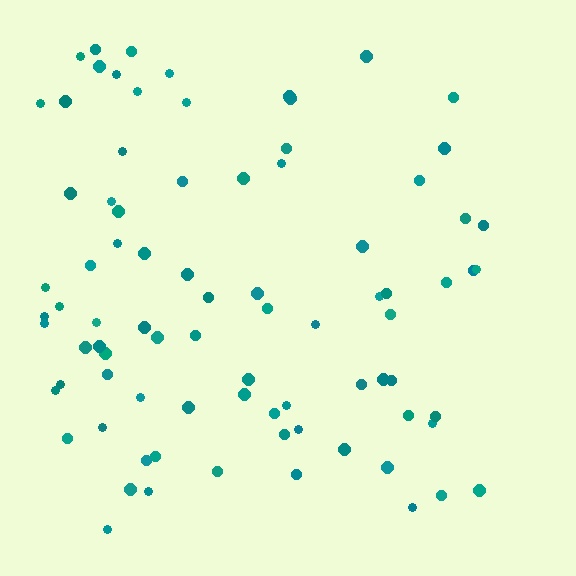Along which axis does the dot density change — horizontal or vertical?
Horizontal.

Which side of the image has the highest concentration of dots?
The left.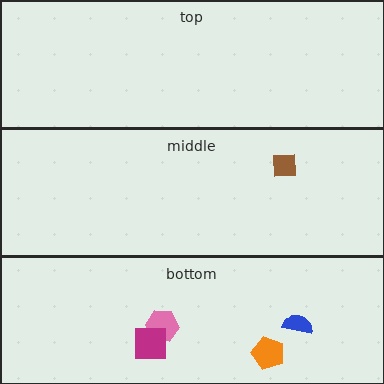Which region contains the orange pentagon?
The bottom region.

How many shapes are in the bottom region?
4.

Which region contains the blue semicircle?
The bottom region.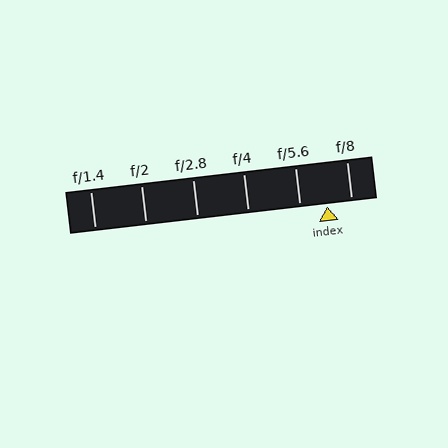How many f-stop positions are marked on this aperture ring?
There are 6 f-stop positions marked.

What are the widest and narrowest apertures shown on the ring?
The widest aperture shown is f/1.4 and the narrowest is f/8.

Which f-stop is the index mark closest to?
The index mark is closest to f/8.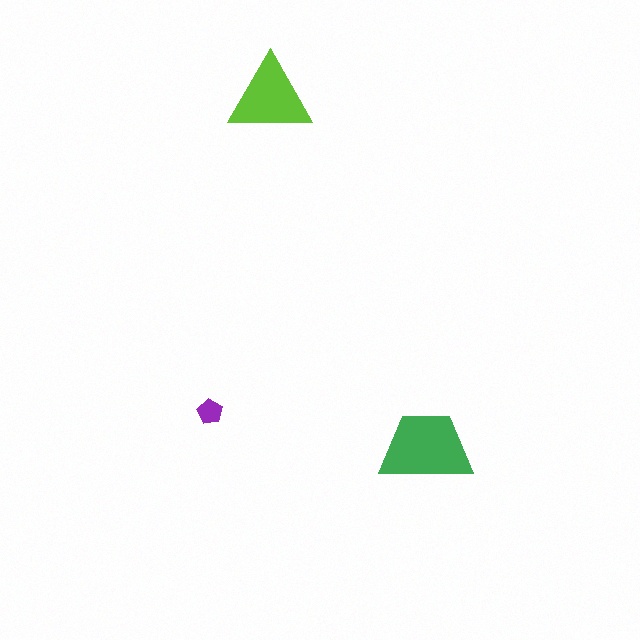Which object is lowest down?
The green trapezoid is bottommost.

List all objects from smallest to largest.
The purple pentagon, the lime triangle, the green trapezoid.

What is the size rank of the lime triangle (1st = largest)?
2nd.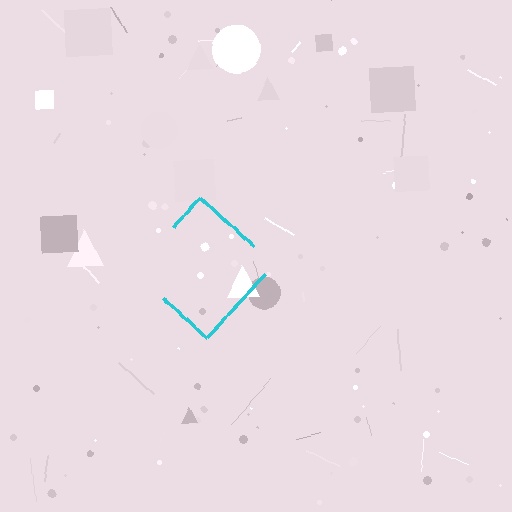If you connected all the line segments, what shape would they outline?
They would outline a diamond.